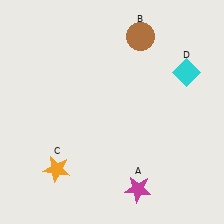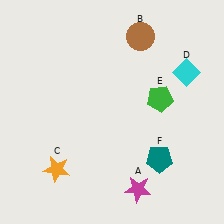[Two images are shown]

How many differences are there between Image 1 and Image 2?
There are 2 differences between the two images.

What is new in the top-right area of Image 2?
A green pentagon (E) was added in the top-right area of Image 2.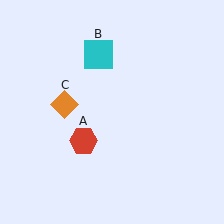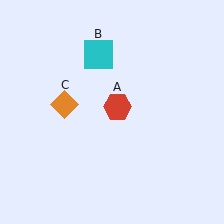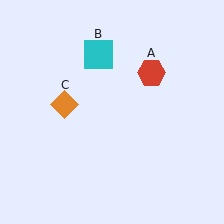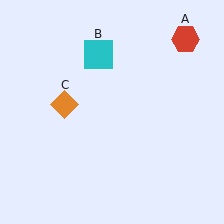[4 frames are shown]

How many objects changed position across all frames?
1 object changed position: red hexagon (object A).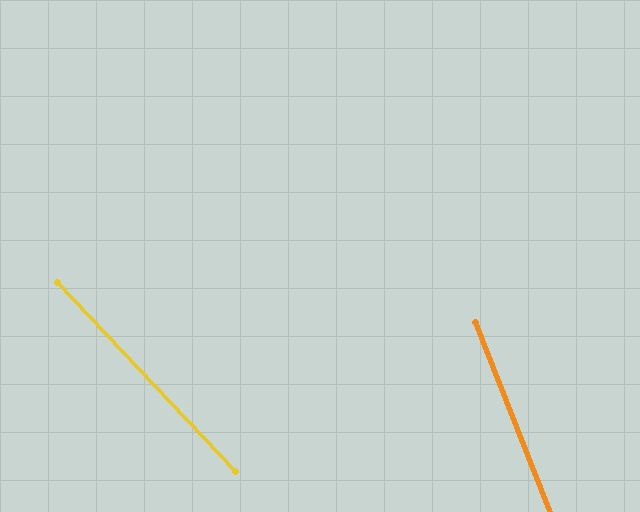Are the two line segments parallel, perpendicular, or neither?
Neither parallel nor perpendicular — they differ by about 22°.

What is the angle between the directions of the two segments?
Approximately 22 degrees.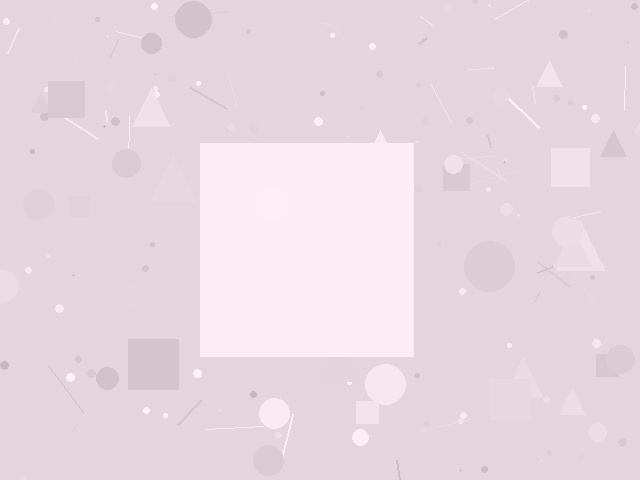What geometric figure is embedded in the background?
A square is embedded in the background.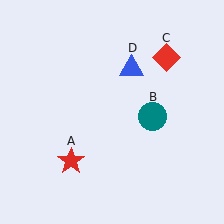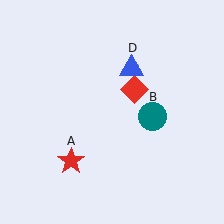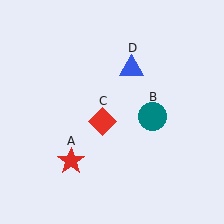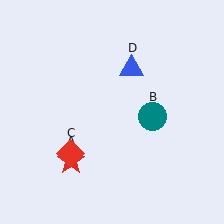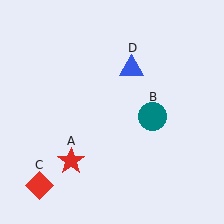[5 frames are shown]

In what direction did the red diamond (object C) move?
The red diamond (object C) moved down and to the left.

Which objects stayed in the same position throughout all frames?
Red star (object A) and teal circle (object B) and blue triangle (object D) remained stationary.